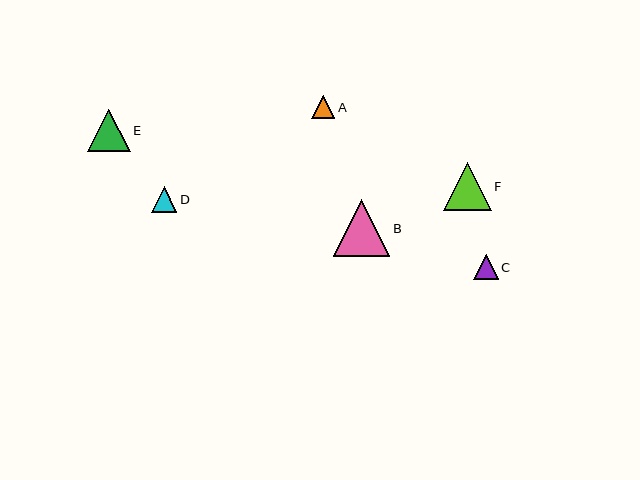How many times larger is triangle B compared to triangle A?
Triangle B is approximately 2.5 times the size of triangle A.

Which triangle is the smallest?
Triangle A is the smallest with a size of approximately 23 pixels.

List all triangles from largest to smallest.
From largest to smallest: B, F, E, D, C, A.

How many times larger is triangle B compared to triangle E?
Triangle B is approximately 1.3 times the size of triangle E.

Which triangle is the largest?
Triangle B is the largest with a size of approximately 57 pixels.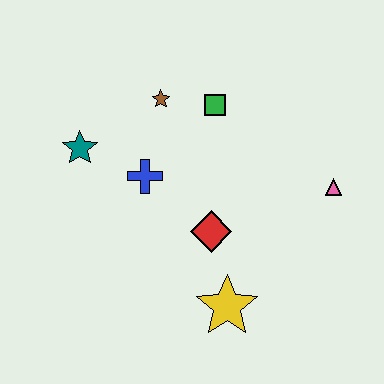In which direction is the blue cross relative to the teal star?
The blue cross is to the right of the teal star.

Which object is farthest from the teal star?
The pink triangle is farthest from the teal star.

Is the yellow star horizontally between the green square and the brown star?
No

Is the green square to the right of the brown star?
Yes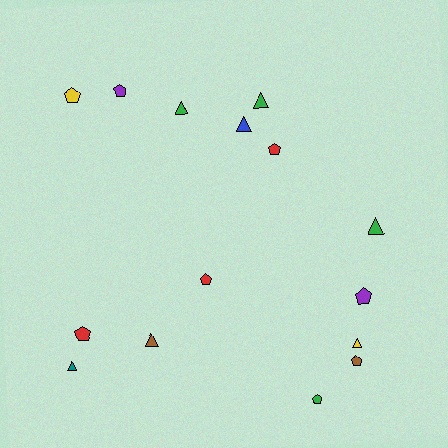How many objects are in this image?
There are 15 objects.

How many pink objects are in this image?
There are no pink objects.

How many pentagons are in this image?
There are 8 pentagons.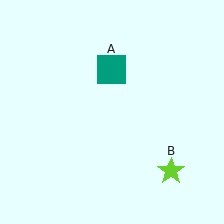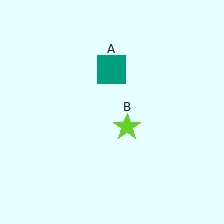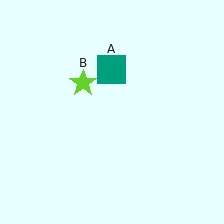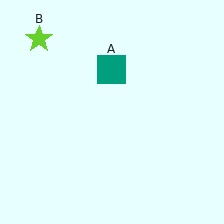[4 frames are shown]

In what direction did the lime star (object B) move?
The lime star (object B) moved up and to the left.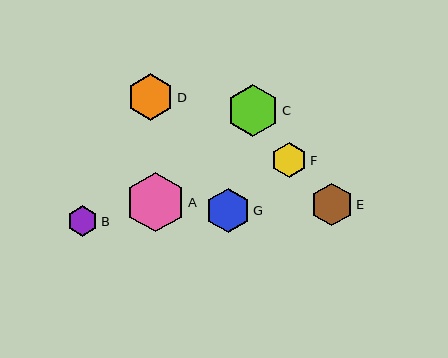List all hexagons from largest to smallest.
From largest to smallest: A, C, D, G, E, F, B.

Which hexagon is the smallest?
Hexagon B is the smallest with a size of approximately 31 pixels.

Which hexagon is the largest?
Hexagon A is the largest with a size of approximately 60 pixels.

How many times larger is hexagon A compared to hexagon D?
Hexagon A is approximately 1.3 times the size of hexagon D.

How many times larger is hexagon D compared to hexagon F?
Hexagon D is approximately 1.3 times the size of hexagon F.